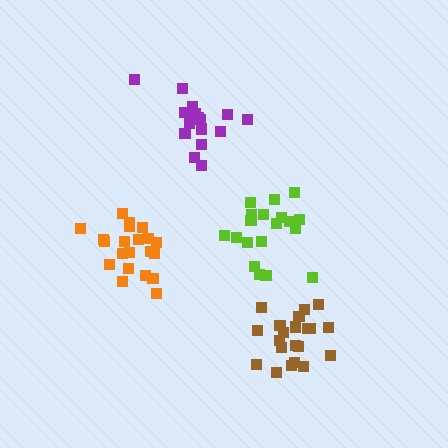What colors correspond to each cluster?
The clusters are colored: purple, brown, orange, lime.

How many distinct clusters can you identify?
There are 4 distinct clusters.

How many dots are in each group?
Group 1: 17 dots, Group 2: 21 dots, Group 3: 21 dots, Group 4: 19 dots (78 total).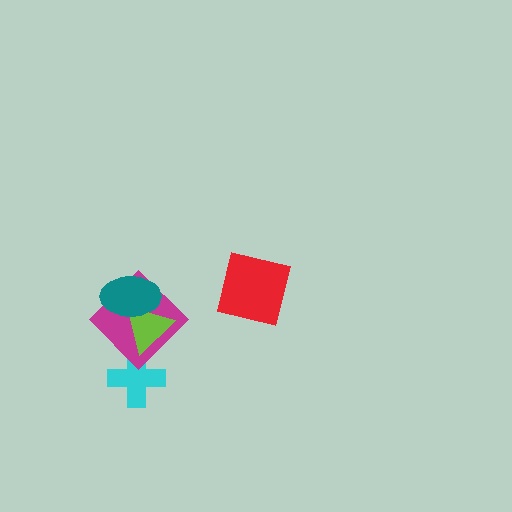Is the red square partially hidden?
No, no other shape covers it.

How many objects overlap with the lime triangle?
3 objects overlap with the lime triangle.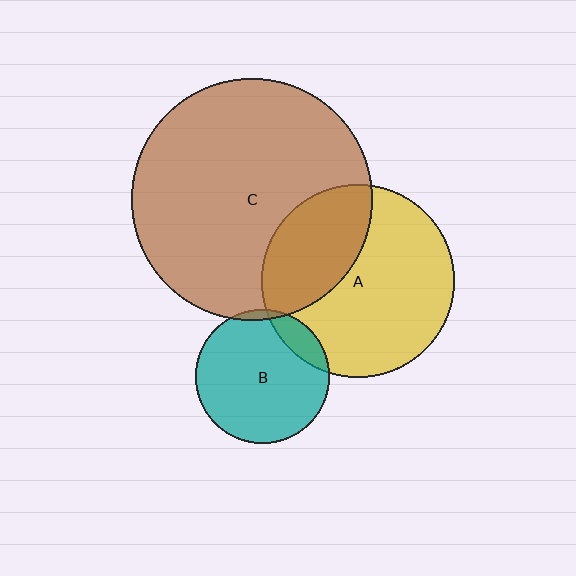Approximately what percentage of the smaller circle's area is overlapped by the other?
Approximately 35%.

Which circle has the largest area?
Circle C (brown).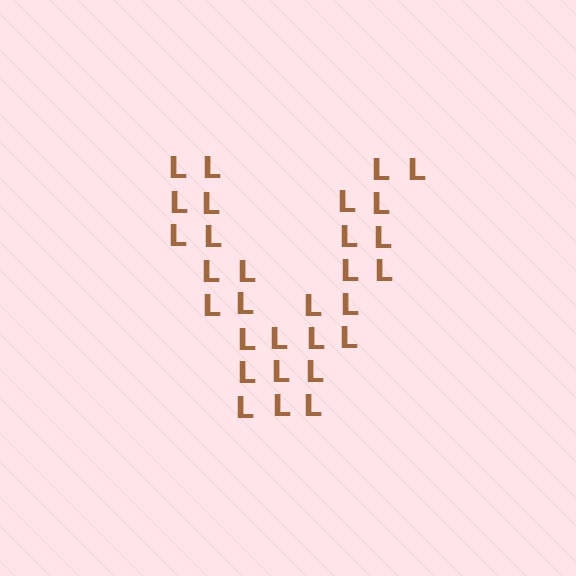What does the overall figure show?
The overall figure shows the letter V.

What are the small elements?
The small elements are letter L's.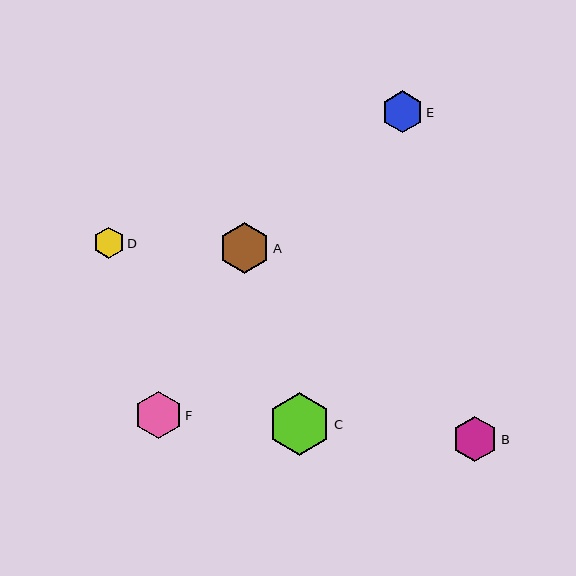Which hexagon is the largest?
Hexagon C is the largest with a size of approximately 62 pixels.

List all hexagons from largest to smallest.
From largest to smallest: C, A, F, B, E, D.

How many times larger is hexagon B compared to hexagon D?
Hexagon B is approximately 1.5 times the size of hexagon D.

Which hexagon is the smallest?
Hexagon D is the smallest with a size of approximately 31 pixels.